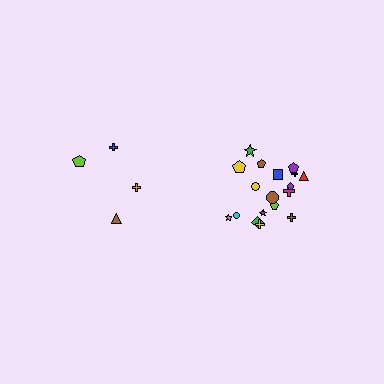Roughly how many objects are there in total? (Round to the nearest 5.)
Roughly 20 objects in total.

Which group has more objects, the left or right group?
The right group.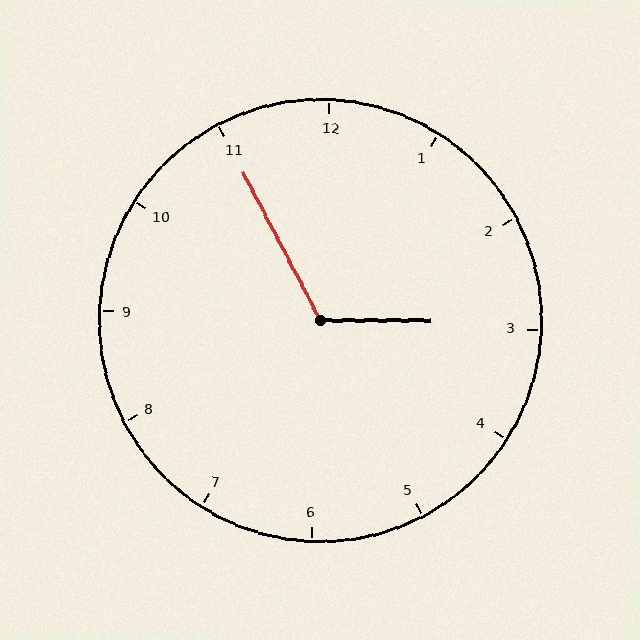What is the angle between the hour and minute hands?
Approximately 118 degrees.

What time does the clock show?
2:55.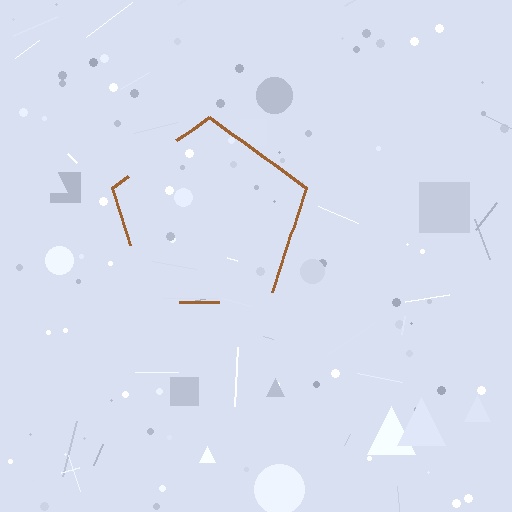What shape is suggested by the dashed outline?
The dashed outline suggests a pentagon.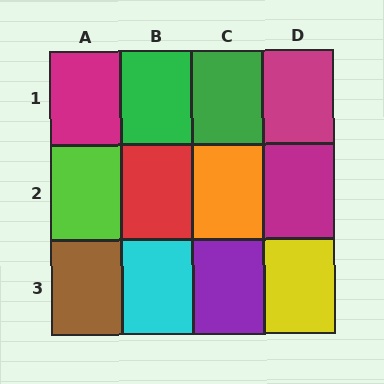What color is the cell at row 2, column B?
Red.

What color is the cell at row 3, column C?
Purple.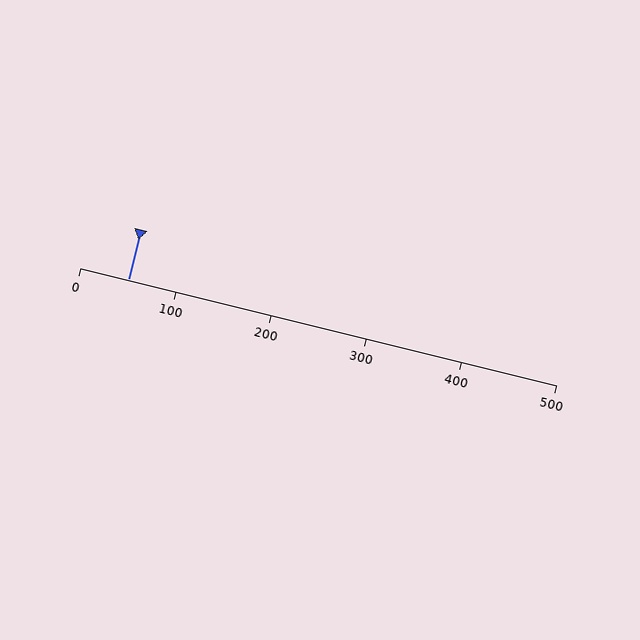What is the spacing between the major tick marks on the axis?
The major ticks are spaced 100 apart.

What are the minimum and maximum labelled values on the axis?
The axis runs from 0 to 500.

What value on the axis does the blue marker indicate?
The marker indicates approximately 50.